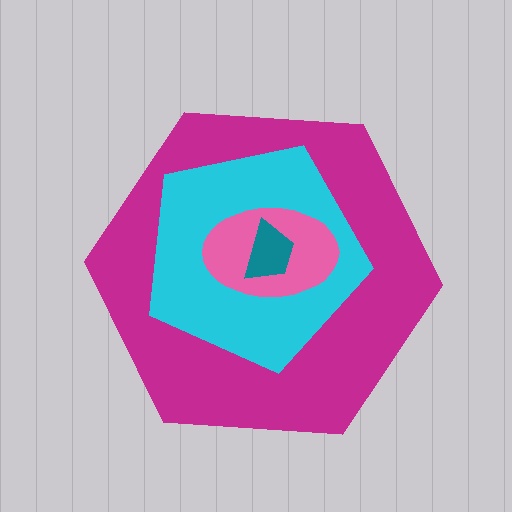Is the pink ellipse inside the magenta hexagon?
Yes.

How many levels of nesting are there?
4.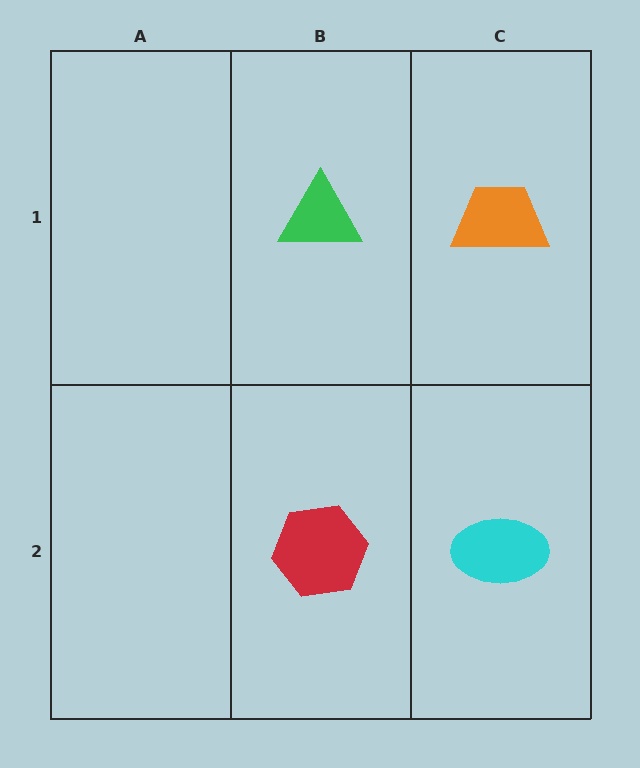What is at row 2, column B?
A red hexagon.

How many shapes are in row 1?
2 shapes.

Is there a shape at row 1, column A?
No, that cell is empty.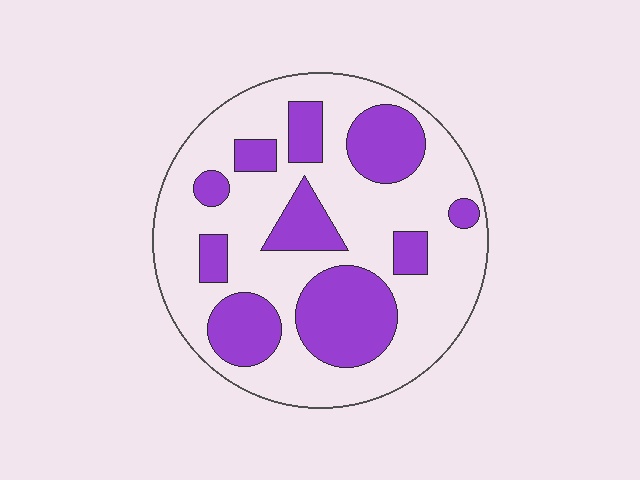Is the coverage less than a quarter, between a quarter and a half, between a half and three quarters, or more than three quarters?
Between a quarter and a half.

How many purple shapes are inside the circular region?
10.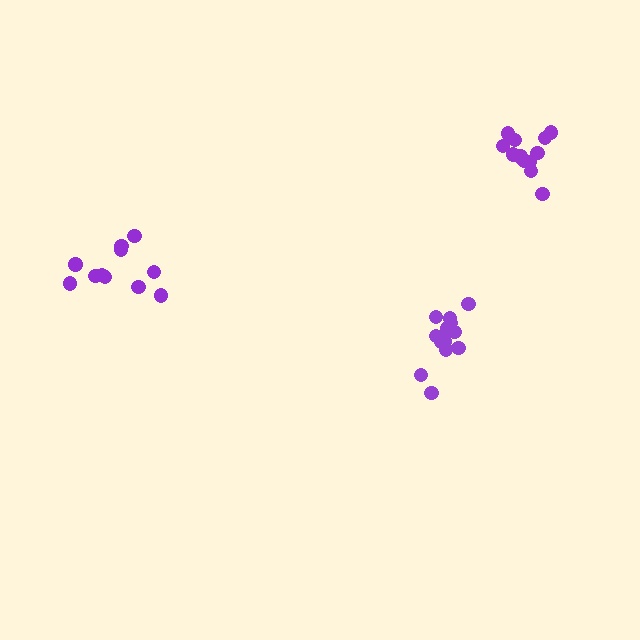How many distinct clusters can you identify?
There are 3 distinct clusters.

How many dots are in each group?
Group 1: 14 dots, Group 2: 15 dots, Group 3: 12 dots (41 total).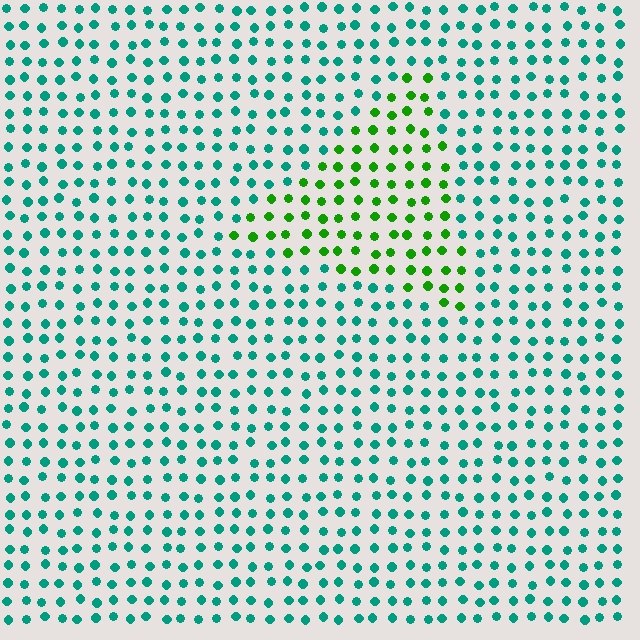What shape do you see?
I see a triangle.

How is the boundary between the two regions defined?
The boundary is defined purely by a slight shift in hue (about 54 degrees). Spacing, size, and orientation are identical on both sides.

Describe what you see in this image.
The image is filled with small teal elements in a uniform arrangement. A triangle-shaped region is visible where the elements are tinted to a slightly different hue, forming a subtle color boundary.